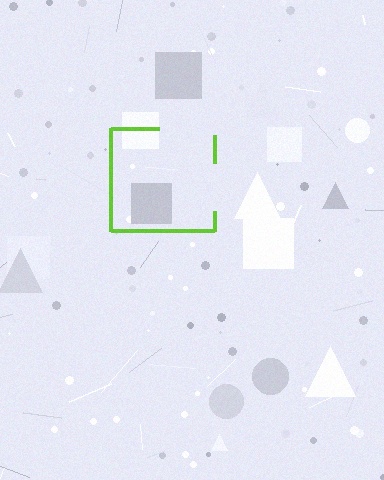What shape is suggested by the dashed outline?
The dashed outline suggests a square.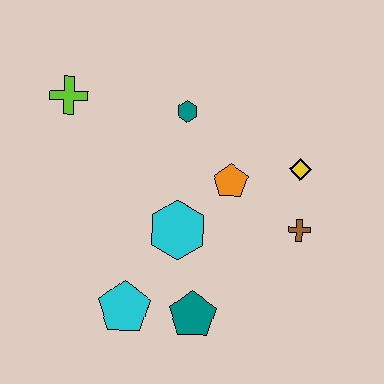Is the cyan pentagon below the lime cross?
Yes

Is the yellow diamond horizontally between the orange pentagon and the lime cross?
No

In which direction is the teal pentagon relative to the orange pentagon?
The teal pentagon is below the orange pentagon.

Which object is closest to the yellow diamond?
The brown cross is closest to the yellow diamond.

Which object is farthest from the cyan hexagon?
The lime cross is farthest from the cyan hexagon.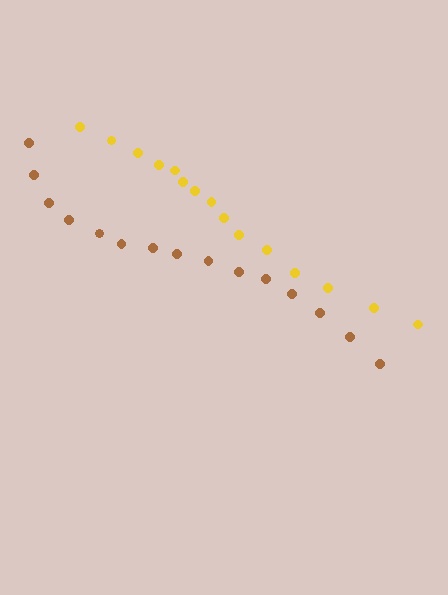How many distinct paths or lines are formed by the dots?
There are 2 distinct paths.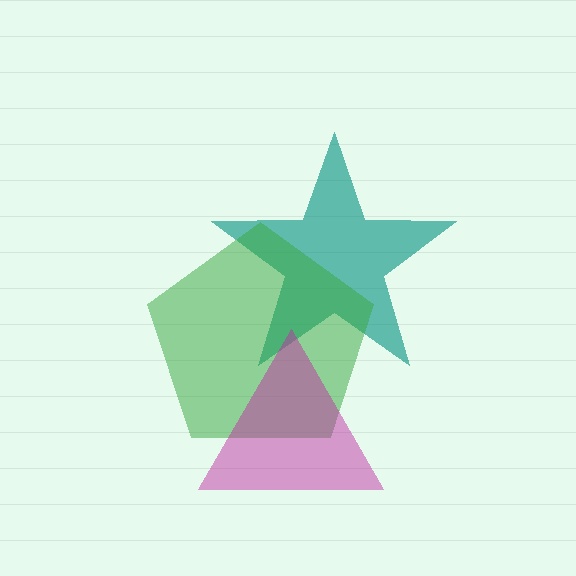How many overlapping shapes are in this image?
There are 3 overlapping shapes in the image.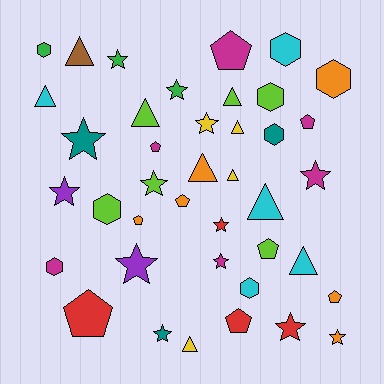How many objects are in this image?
There are 40 objects.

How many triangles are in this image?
There are 10 triangles.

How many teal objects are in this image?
There are 3 teal objects.